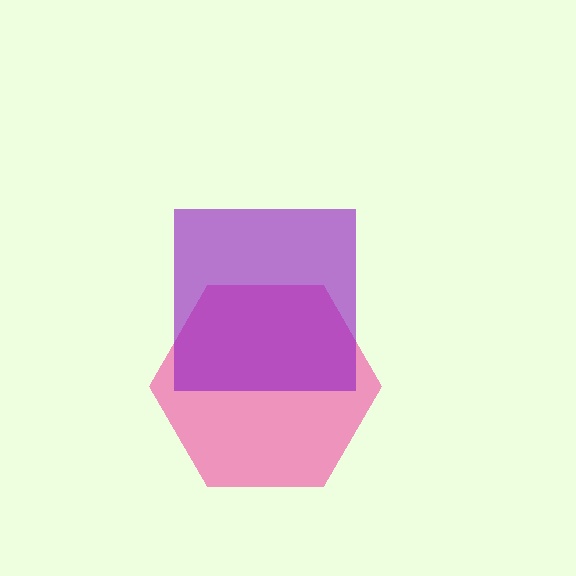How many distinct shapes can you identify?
There are 2 distinct shapes: a pink hexagon, a purple square.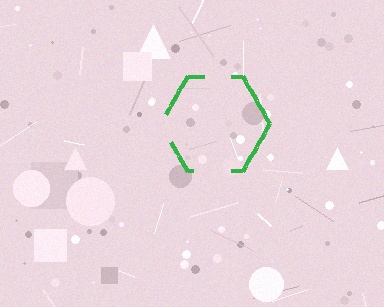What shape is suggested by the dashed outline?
The dashed outline suggests a hexagon.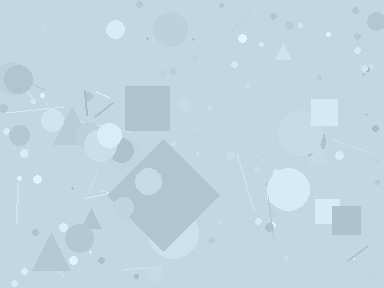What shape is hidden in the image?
A diamond is hidden in the image.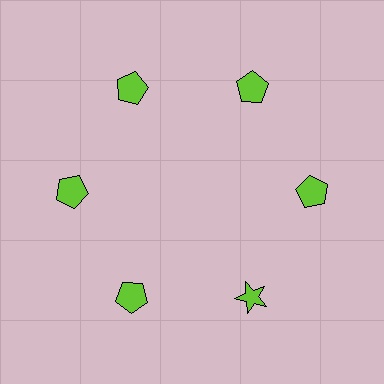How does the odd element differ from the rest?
It has a different shape: star instead of pentagon.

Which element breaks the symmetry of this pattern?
The lime star at roughly the 5 o'clock position breaks the symmetry. All other shapes are lime pentagons.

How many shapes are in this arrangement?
There are 6 shapes arranged in a ring pattern.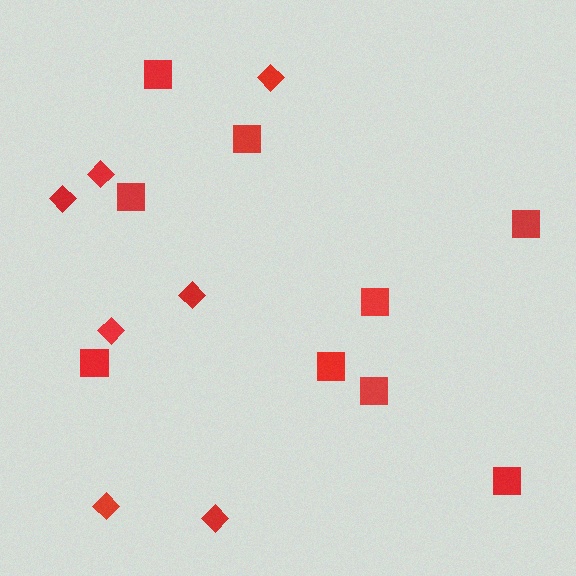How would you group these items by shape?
There are 2 groups: one group of squares (9) and one group of diamonds (7).